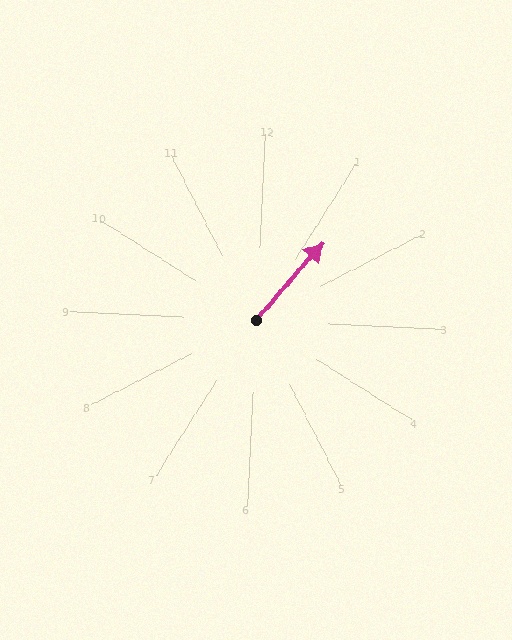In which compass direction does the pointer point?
Northeast.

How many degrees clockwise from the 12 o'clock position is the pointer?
Approximately 38 degrees.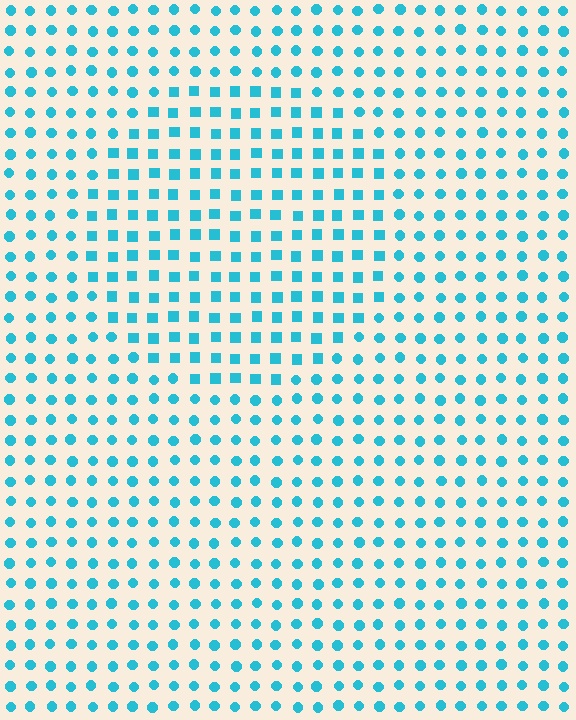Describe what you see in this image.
The image is filled with small cyan elements arranged in a uniform grid. A circle-shaped region contains squares, while the surrounding area contains circles. The boundary is defined purely by the change in element shape.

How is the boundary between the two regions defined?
The boundary is defined by a change in element shape: squares inside vs. circles outside. All elements share the same color and spacing.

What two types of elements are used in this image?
The image uses squares inside the circle region and circles outside it.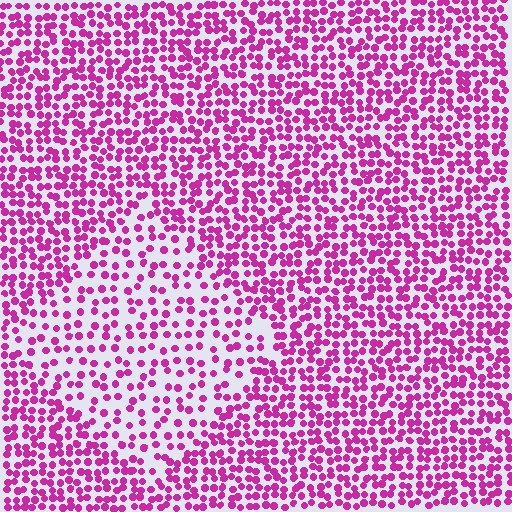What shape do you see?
I see a diamond.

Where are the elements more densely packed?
The elements are more densely packed outside the diamond boundary.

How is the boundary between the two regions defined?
The boundary is defined by a change in element density (approximately 1.9x ratio). All elements are the same color, size, and shape.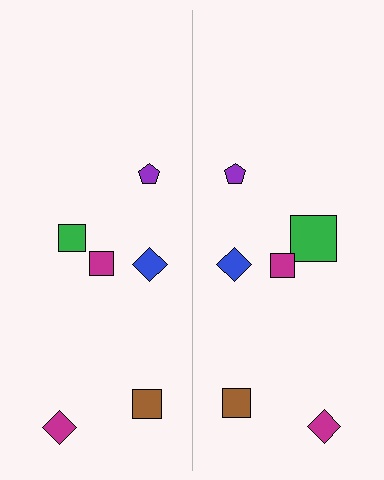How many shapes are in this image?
There are 12 shapes in this image.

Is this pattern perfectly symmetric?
No, the pattern is not perfectly symmetric. The green square on the right side has a different size than its mirror counterpart.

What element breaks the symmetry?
The green square on the right side has a different size than its mirror counterpart.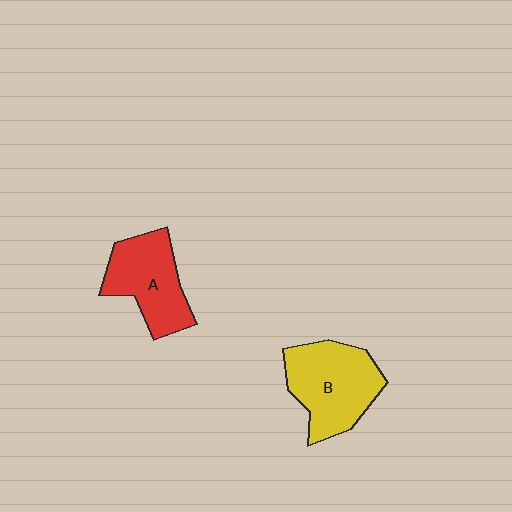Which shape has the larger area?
Shape B (yellow).